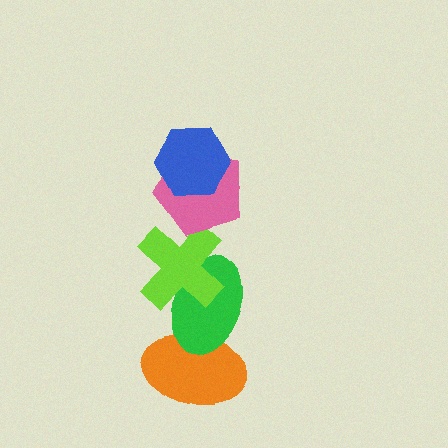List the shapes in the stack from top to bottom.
From top to bottom: the blue hexagon, the pink pentagon, the lime cross, the green ellipse, the orange ellipse.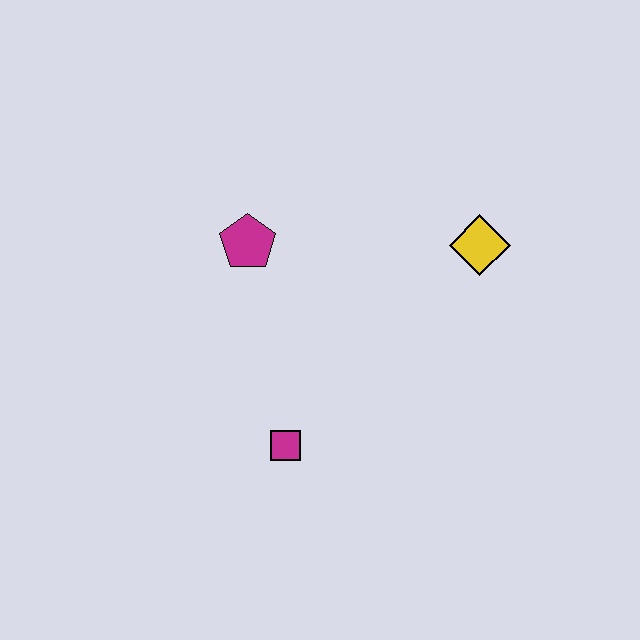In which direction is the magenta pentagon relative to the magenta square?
The magenta pentagon is above the magenta square.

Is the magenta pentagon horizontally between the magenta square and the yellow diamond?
No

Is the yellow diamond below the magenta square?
No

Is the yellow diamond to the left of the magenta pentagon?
No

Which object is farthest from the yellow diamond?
The magenta square is farthest from the yellow diamond.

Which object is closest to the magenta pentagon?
The magenta square is closest to the magenta pentagon.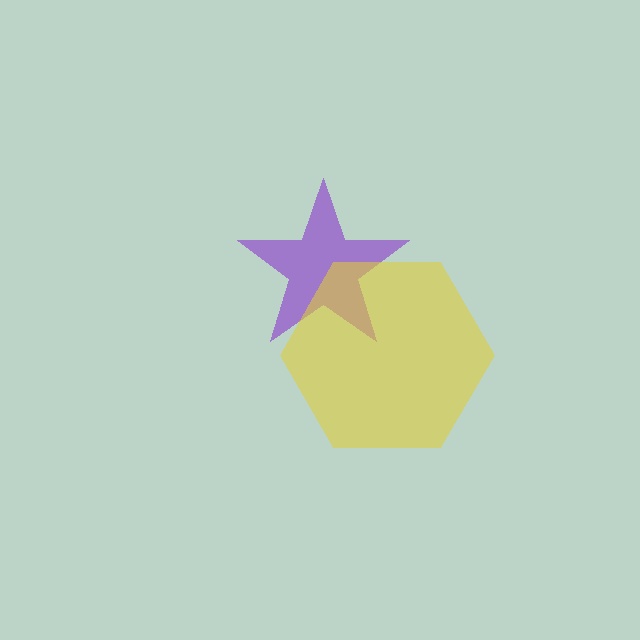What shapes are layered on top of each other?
The layered shapes are: a purple star, a yellow hexagon.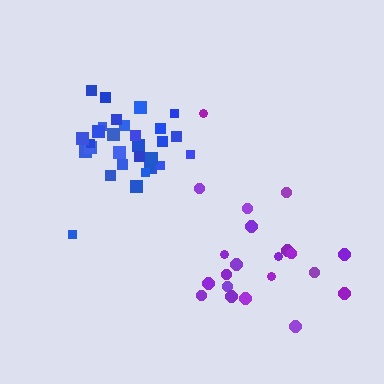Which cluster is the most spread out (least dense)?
Purple.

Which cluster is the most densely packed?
Blue.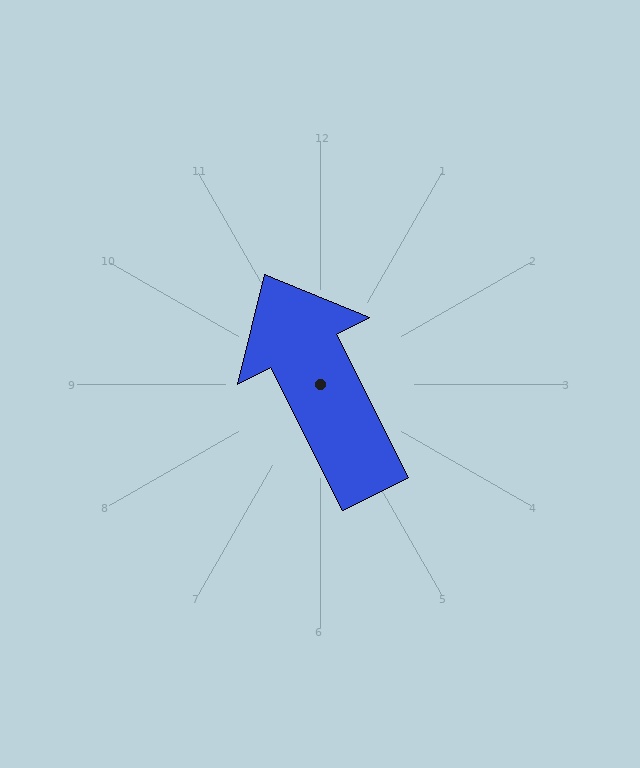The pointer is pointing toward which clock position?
Roughly 11 o'clock.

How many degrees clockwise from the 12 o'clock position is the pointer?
Approximately 333 degrees.